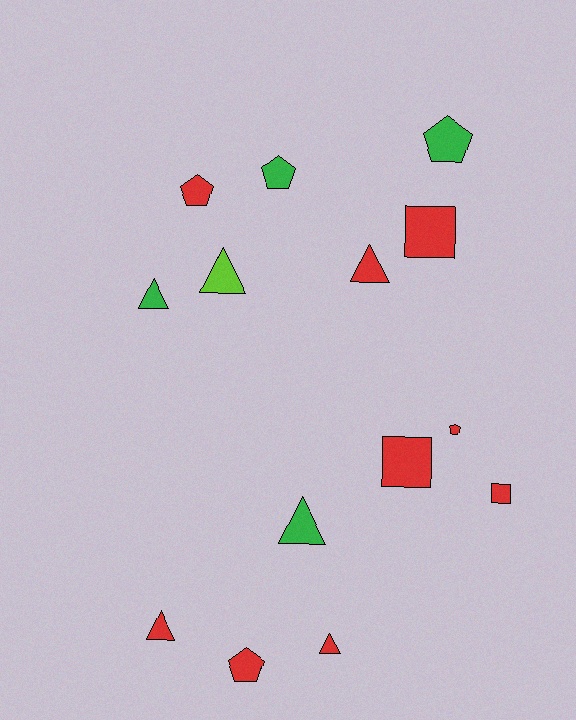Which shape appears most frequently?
Triangle, with 6 objects.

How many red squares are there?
There are 3 red squares.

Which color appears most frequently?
Red, with 9 objects.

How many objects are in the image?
There are 14 objects.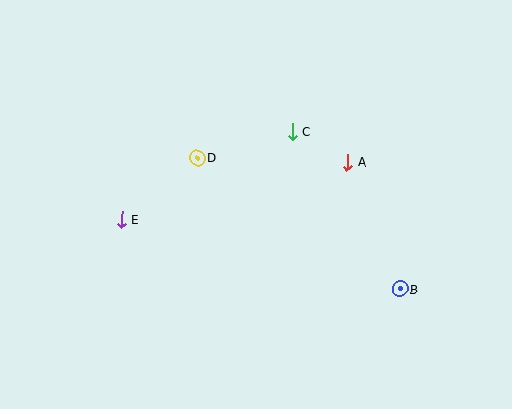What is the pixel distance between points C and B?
The distance between C and B is 190 pixels.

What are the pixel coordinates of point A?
Point A is at (348, 162).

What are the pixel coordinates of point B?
Point B is at (400, 289).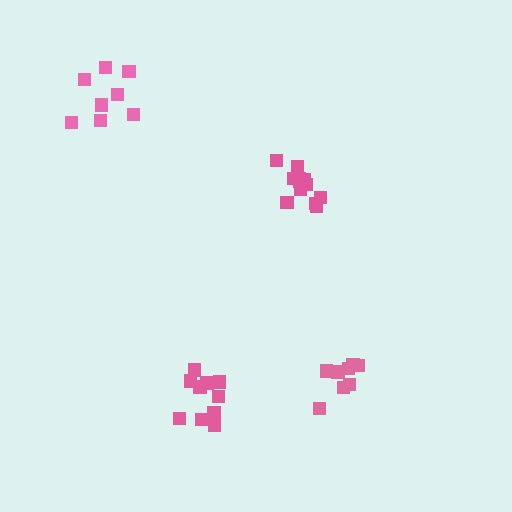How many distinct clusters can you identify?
There are 4 distinct clusters.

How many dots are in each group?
Group 1: 8 dots, Group 2: 12 dots, Group 3: 9 dots, Group 4: 12 dots (41 total).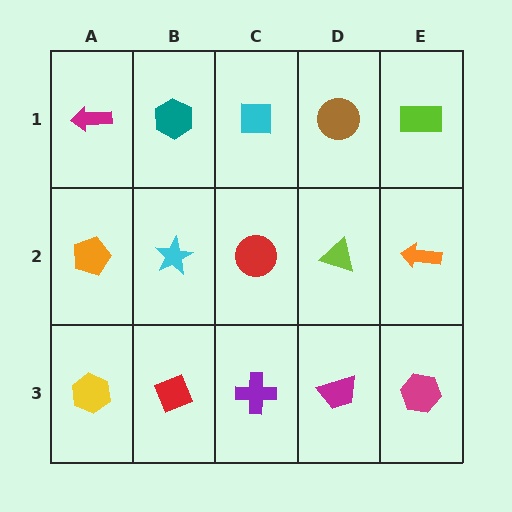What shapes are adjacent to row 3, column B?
A cyan star (row 2, column B), a yellow hexagon (row 3, column A), a purple cross (row 3, column C).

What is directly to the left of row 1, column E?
A brown circle.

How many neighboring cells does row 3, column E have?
2.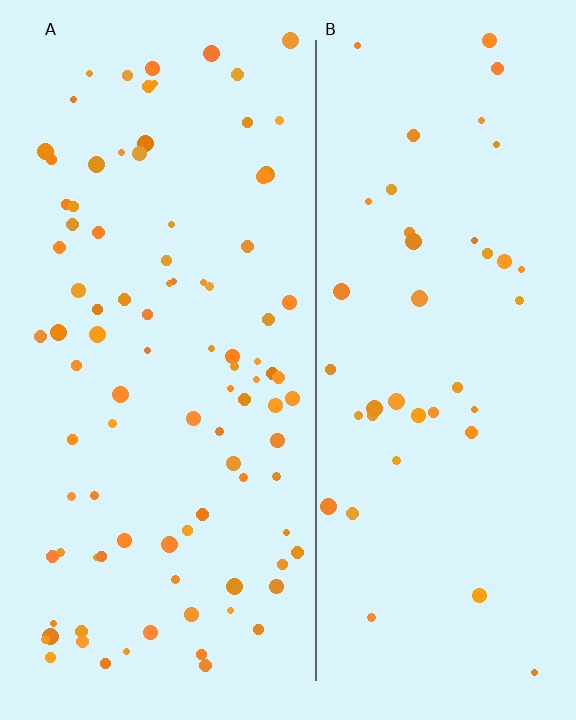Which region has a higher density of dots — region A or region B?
A (the left).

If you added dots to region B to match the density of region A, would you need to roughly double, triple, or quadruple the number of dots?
Approximately double.